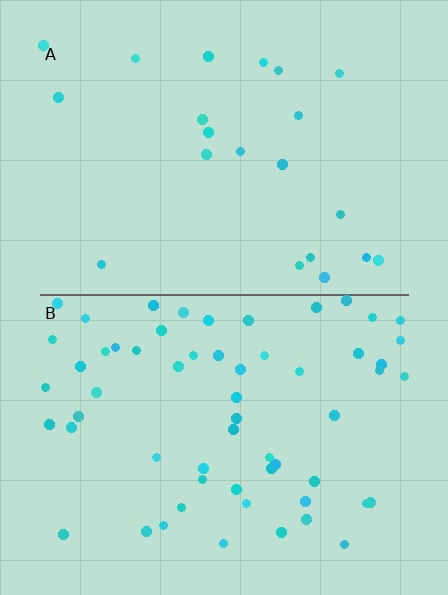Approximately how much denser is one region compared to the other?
Approximately 2.7× — region B over region A.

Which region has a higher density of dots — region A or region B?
B (the bottom).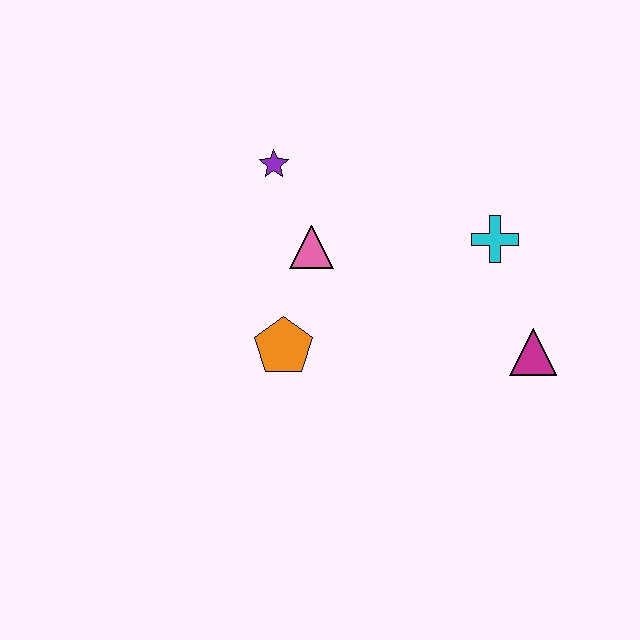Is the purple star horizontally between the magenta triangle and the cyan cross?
No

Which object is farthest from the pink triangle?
The magenta triangle is farthest from the pink triangle.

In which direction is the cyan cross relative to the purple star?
The cyan cross is to the right of the purple star.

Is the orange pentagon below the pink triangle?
Yes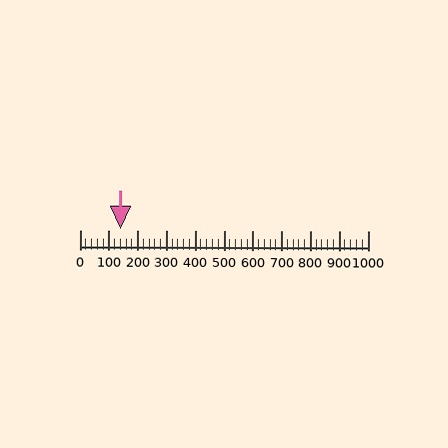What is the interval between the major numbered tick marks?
The major tick marks are spaced 100 units apart.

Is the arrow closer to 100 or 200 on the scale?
The arrow is closer to 100.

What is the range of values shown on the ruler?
The ruler shows values from 0 to 1000.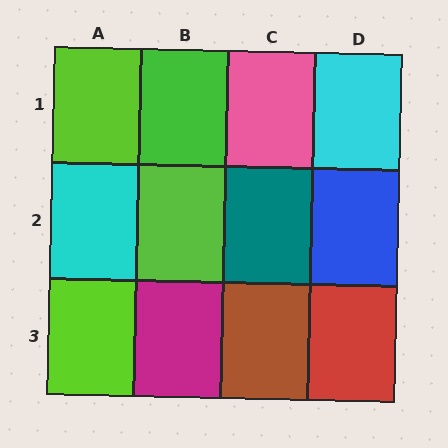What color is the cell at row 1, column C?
Pink.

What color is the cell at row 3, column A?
Lime.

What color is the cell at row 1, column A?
Lime.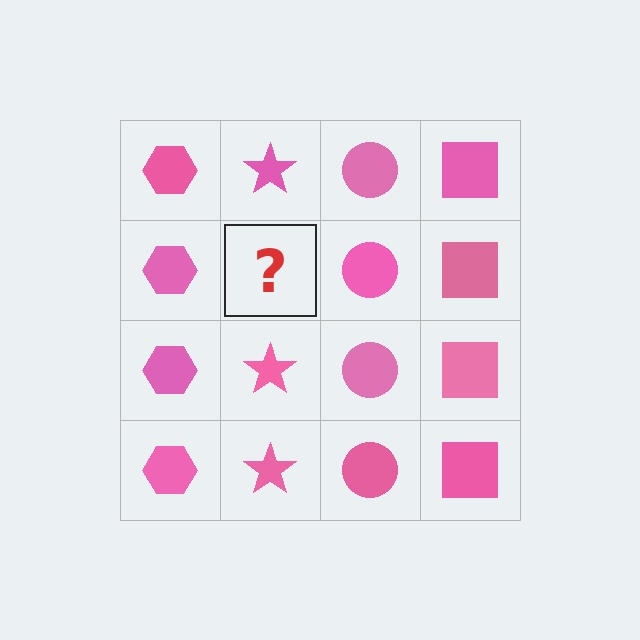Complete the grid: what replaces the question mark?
The question mark should be replaced with a pink star.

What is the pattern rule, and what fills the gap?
The rule is that each column has a consistent shape. The gap should be filled with a pink star.